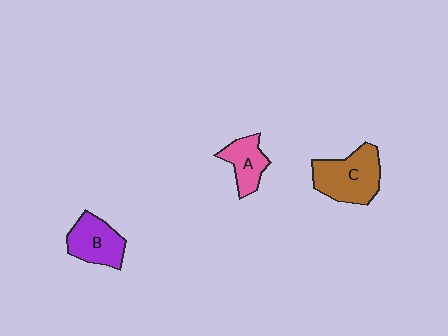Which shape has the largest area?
Shape C (brown).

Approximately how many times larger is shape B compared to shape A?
Approximately 1.3 times.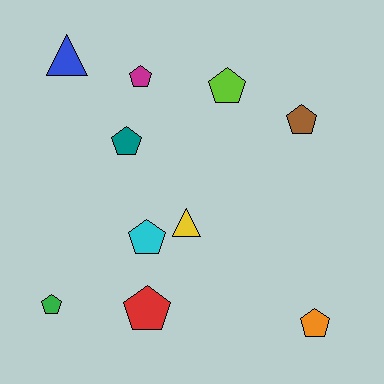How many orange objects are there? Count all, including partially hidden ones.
There is 1 orange object.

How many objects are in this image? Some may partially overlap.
There are 10 objects.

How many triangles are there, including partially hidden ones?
There are 2 triangles.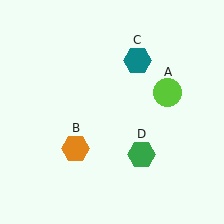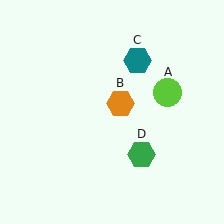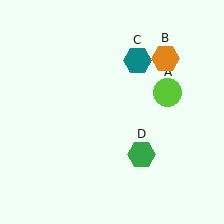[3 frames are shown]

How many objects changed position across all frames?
1 object changed position: orange hexagon (object B).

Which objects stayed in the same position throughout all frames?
Lime circle (object A) and teal hexagon (object C) and green hexagon (object D) remained stationary.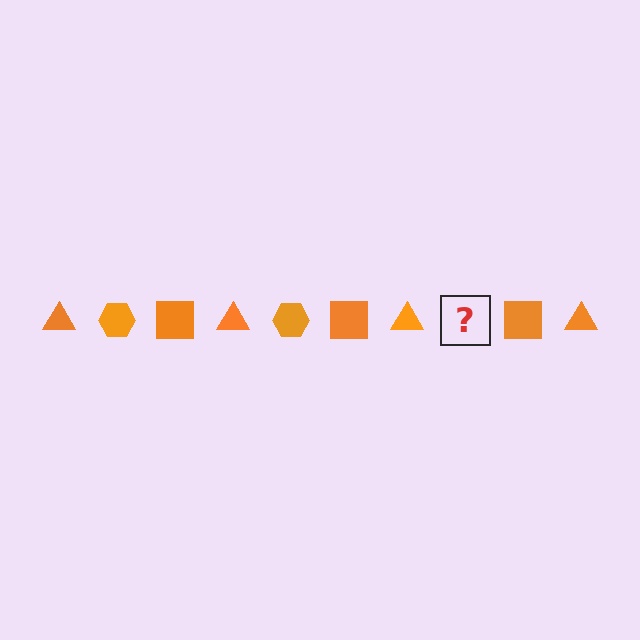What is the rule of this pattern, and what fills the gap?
The rule is that the pattern cycles through triangle, hexagon, square shapes in orange. The gap should be filled with an orange hexagon.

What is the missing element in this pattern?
The missing element is an orange hexagon.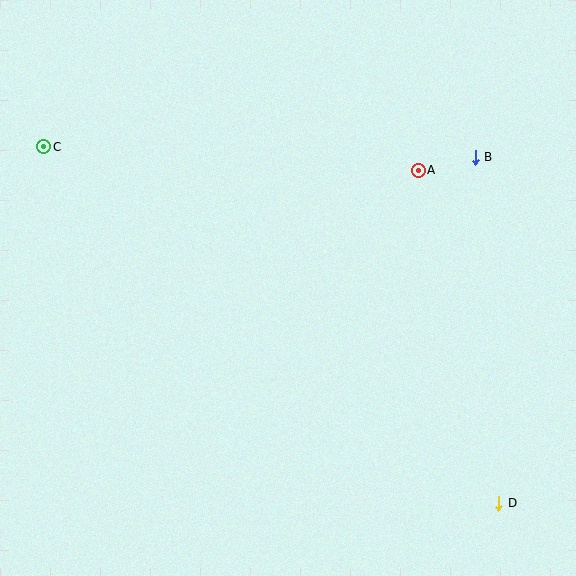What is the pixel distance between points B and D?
The distance between B and D is 347 pixels.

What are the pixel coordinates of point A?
Point A is at (418, 170).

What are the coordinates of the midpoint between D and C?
The midpoint between D and C is at (271, 325).